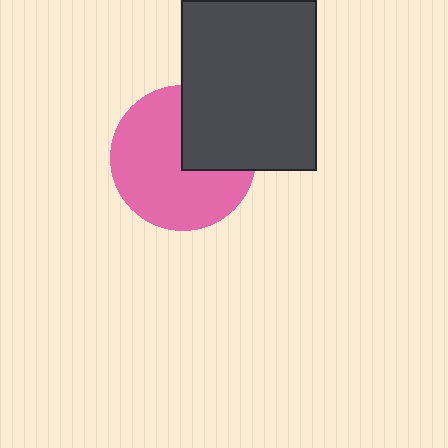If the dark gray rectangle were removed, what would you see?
You would see the complete pink circle.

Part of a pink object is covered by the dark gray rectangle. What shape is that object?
It is a circle.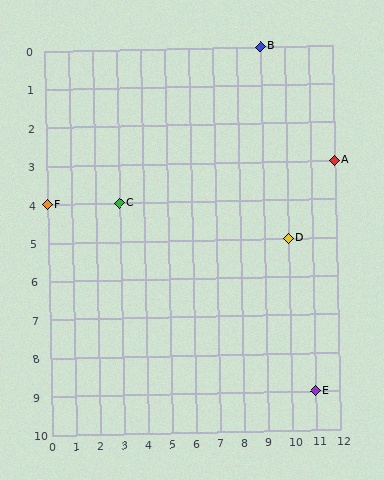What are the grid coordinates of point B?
Point B is at grid coordinates (9, 0).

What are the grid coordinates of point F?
Point F is at grid coordinates (0, 4).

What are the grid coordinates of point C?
Point C is at grid coordinates (3, 4).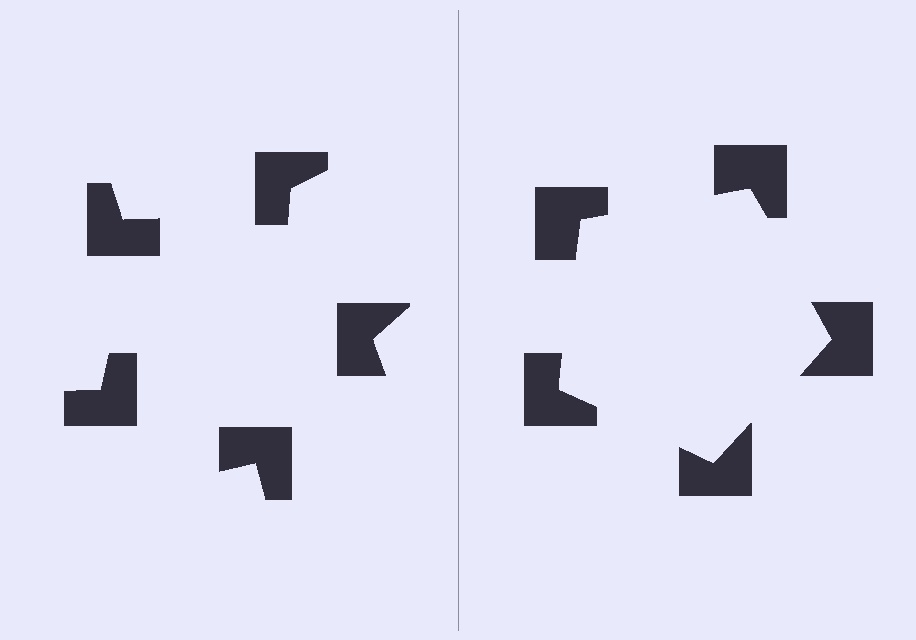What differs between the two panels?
The notched squares are positioned identically on both sides; only the wedge orientations differ. On the right they align to a pentagon; on the left they are misaligned.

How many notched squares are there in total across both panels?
10 — 5 on each side.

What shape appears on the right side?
An illusory pentagon.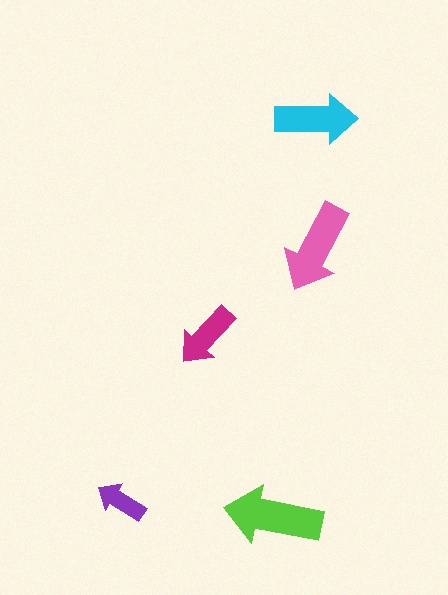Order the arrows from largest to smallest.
the lime one, the pink one, the cyan one, the magenta one, the purple one.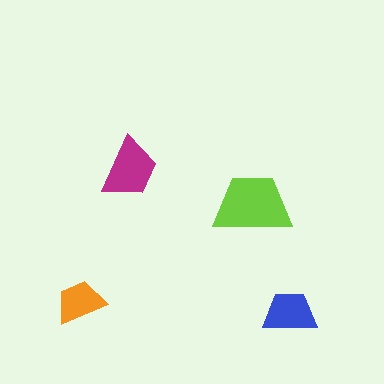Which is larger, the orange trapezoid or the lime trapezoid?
The lime one.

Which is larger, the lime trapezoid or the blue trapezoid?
The lime one.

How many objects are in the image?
There are 4 objects in the image.